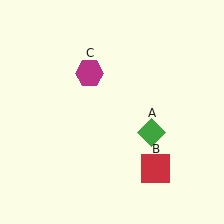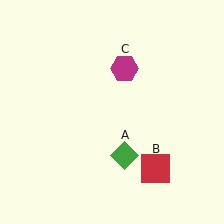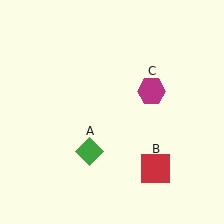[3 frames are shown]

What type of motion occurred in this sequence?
The green diamond (object A), magenta hexagon (object C) rotated clockwise around the center of the scene.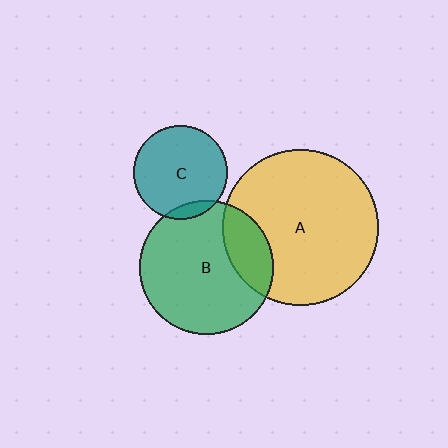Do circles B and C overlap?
Yes.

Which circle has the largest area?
Circle A (yellow).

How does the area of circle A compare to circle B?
Approximately 1.4 times.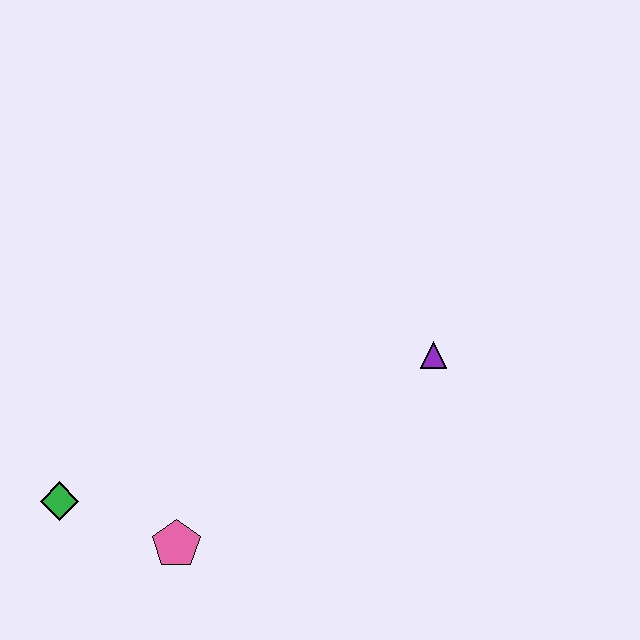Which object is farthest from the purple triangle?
The green diamond is farthest from the purple triangle.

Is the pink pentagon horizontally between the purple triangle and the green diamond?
Yes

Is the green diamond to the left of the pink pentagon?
Yes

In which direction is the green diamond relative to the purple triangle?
The green diamond is to the left of the purple triangle.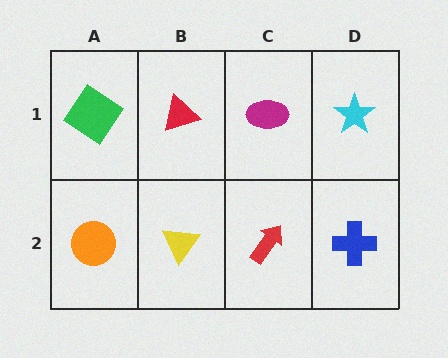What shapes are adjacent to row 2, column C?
A magenta ellipse (row 1, column C), a yellow triangle (row 2, column B), a blue cross (row 2, column D).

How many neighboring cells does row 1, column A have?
2.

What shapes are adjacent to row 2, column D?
A cyan star (row 1, column D), a red arrow (row 2, column C).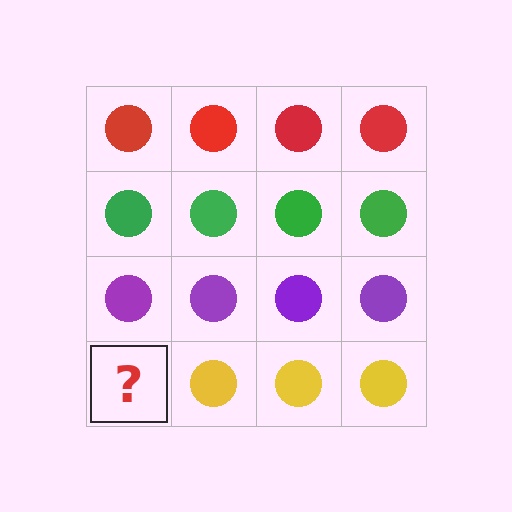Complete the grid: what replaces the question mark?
The question mark should be replaced with a yellow circle.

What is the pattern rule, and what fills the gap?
The rule is that each row has a consistent color. The gap should be filled with a yellow circle.